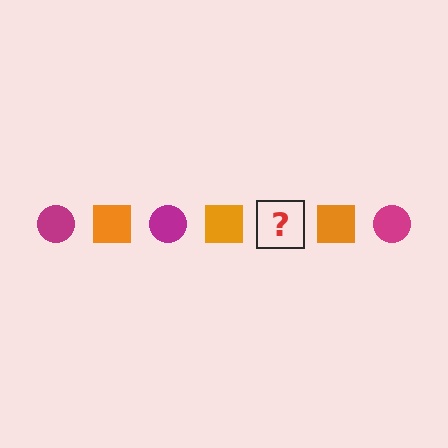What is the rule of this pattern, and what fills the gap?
The rule is that the pattern alternates between magenta circle and orange square. The gap should be filled with a magenta circle.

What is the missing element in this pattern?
The missing element is a magenta circle.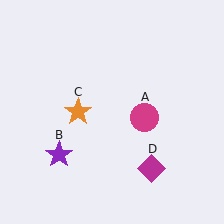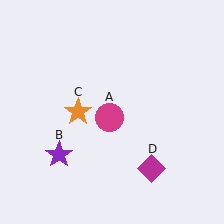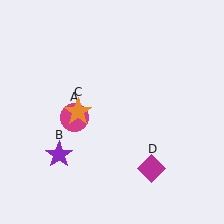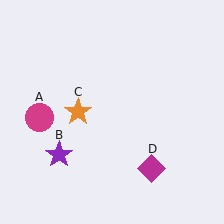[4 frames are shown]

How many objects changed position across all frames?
1 object changed position: magenta circle (object A).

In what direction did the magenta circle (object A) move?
The magenta circle (object A) moved left.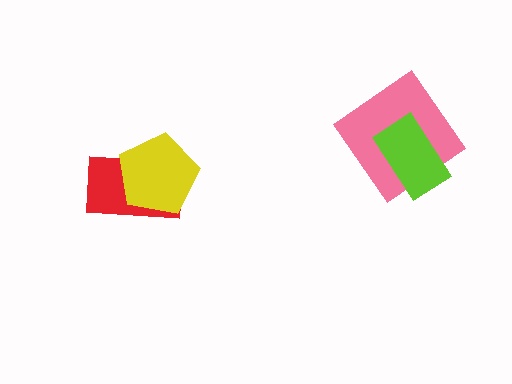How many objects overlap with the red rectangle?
1 object overlaps with the red rectangle.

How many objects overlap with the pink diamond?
1 object overlaps with the pink diamond.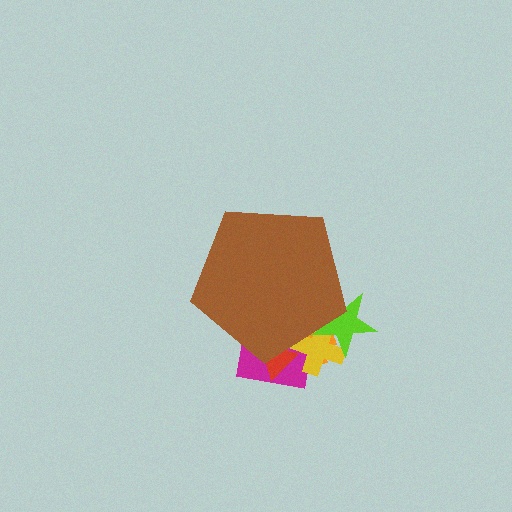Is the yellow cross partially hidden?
Yes, the yellow cross is partially hidden behind the brown pentagon.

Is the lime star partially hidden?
Yes, the lime star is partially hidden behind the brown pentagon.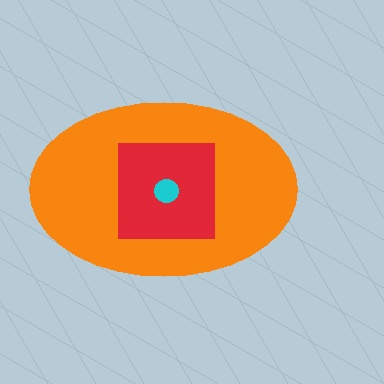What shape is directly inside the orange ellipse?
The red square.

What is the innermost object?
The cyan circle.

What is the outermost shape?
The orange ellipse.